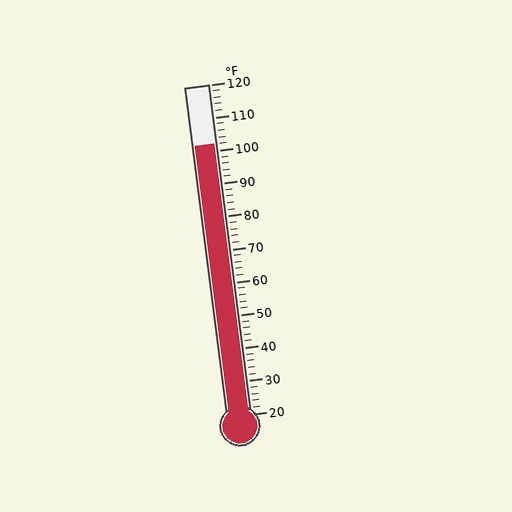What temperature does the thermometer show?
The thermometer shows approximately 102°F.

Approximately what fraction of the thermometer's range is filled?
The thermometer is filled to approximately 80% of its range.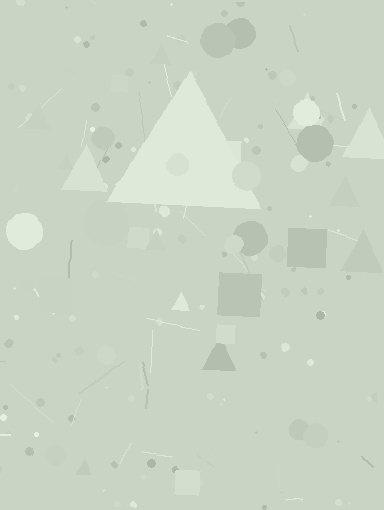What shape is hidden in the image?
A triangle is hidden in the image.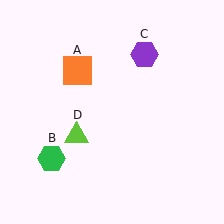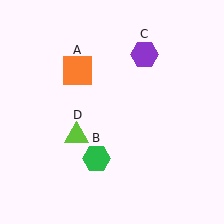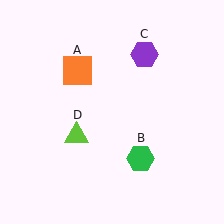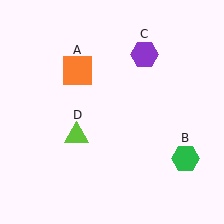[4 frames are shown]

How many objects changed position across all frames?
1 object changed position: green hexagon (object B).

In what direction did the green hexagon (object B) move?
The green hexagon (object B) moved right.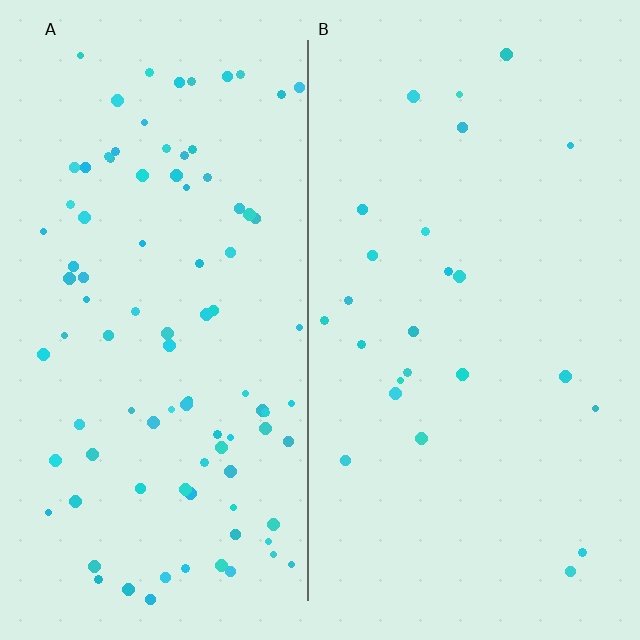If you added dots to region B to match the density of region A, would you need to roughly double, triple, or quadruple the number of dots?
Approximately quadruple.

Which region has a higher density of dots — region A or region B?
A (the left).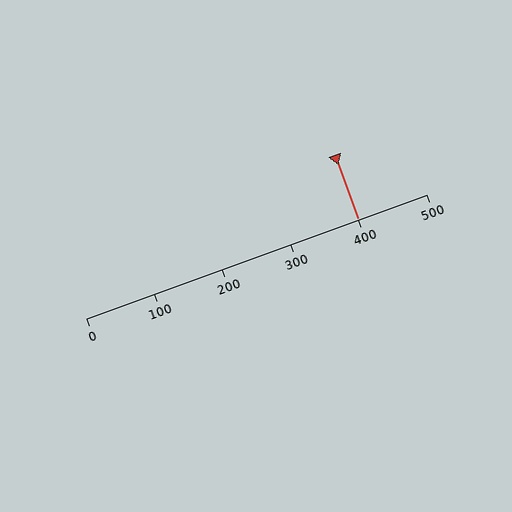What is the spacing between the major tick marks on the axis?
The major ticks are spaced 100 apart.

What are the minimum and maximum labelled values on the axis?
The axis runs from 0 to 500.